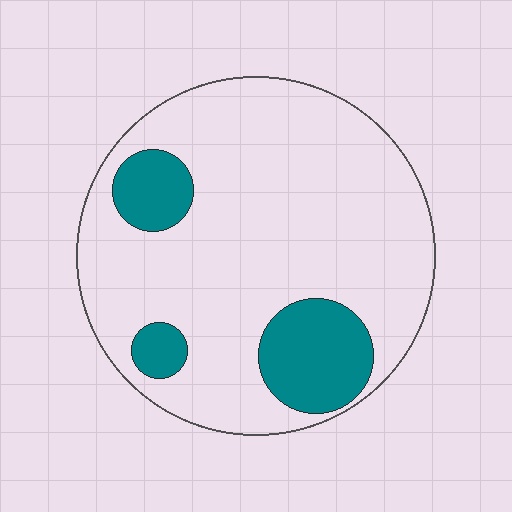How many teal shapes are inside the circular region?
3.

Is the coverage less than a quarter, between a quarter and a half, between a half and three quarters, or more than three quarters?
Less than a quarter.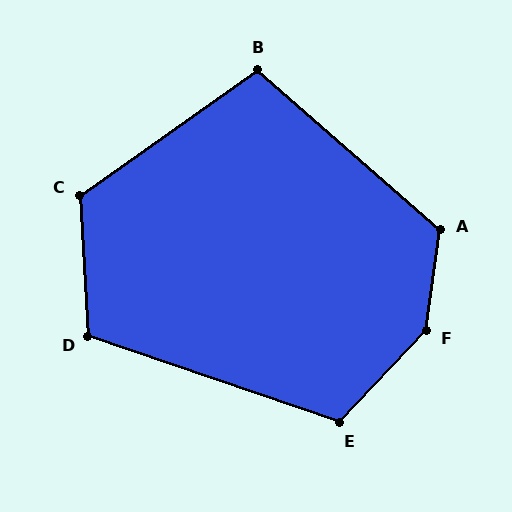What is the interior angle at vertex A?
Approximately 124 degrees (obtuse).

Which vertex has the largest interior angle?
F, at approximately 144 degrees.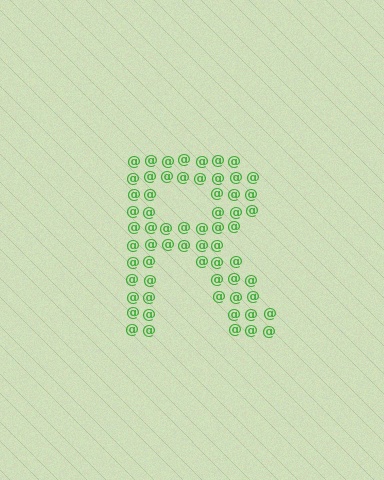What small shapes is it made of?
It is made of small at signs.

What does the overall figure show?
The overall figure shows the letter R.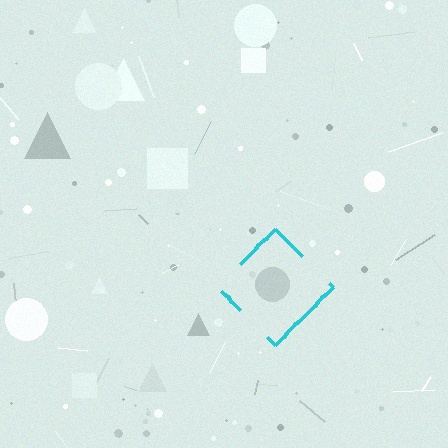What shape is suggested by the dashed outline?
The dashed outline suggests a diamond.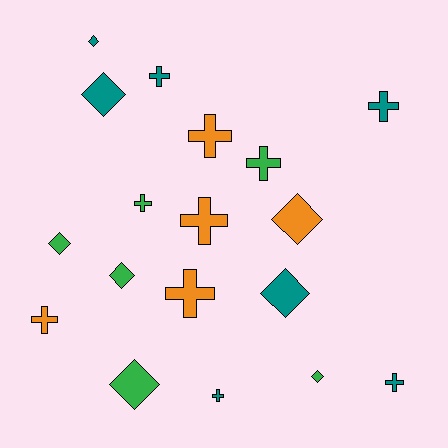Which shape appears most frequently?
Cross, with 10 objects.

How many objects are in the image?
There are 18 objects.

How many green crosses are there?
There are 2 green crosses.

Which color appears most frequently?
Teal, with 7 objects.